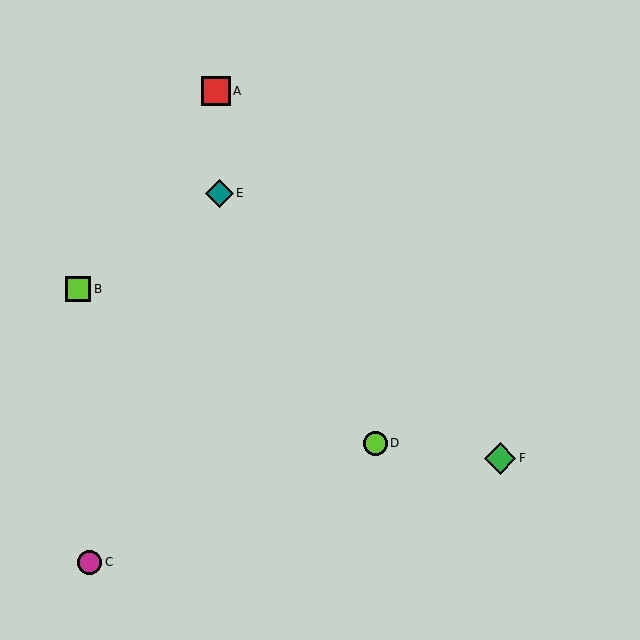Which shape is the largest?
The green diamond (labeled F) is the largest.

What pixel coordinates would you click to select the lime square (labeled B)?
Click at (78, 289) to select the lime square B.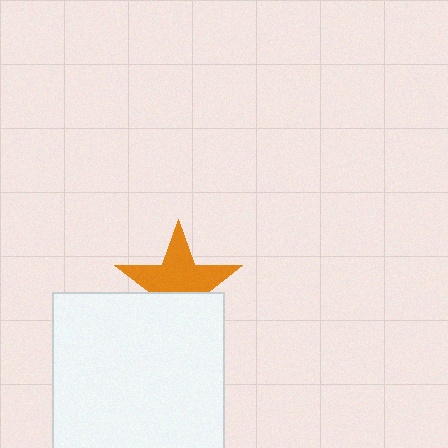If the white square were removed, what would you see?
You would see the complete orange star.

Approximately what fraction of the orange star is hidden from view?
Roughly 40% of the orange star is hidden behind the white square.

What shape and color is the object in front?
The object in front is a white square.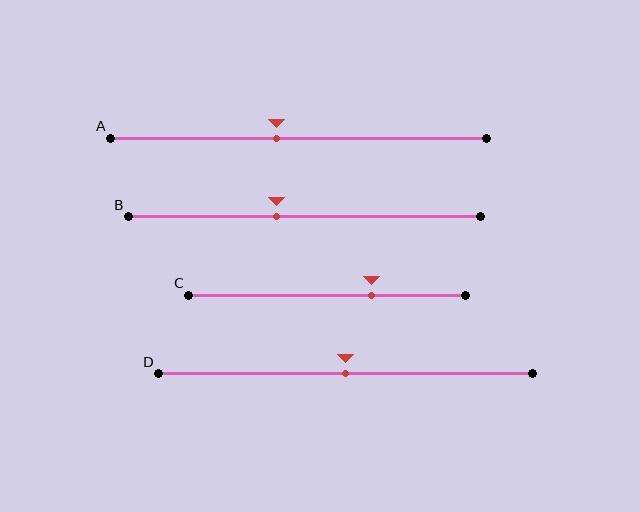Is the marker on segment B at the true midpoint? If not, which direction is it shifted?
No, the marker on segment B is shifted to the left by about 8% of the segment length.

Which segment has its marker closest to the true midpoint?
Segment D has its marker closest to the true midpoint.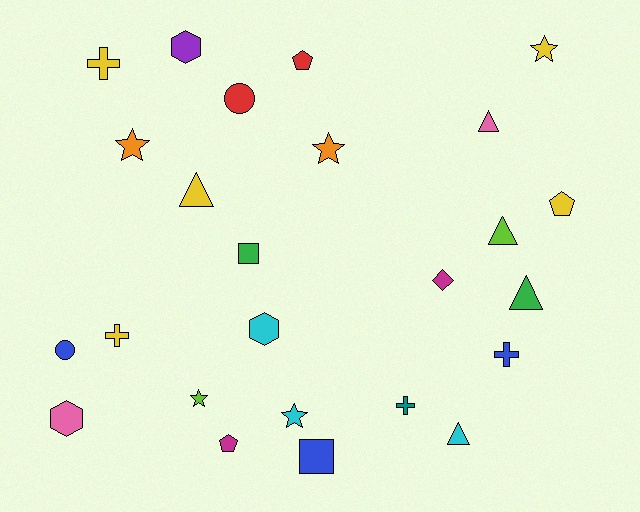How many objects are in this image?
There are 25 objects.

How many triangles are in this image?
There are 5 triangles.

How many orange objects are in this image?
There are 2 orange objects.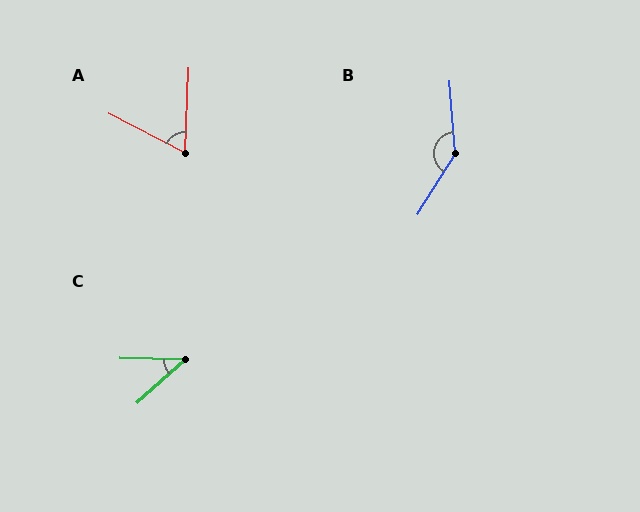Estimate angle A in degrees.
Approximately 65 degrees.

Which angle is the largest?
B, at approximately 144 degrees.